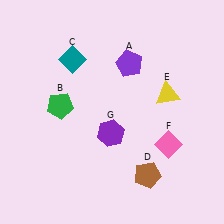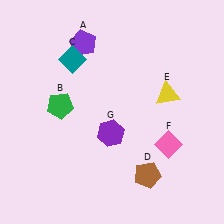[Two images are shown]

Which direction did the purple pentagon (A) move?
The purple pentagon (A) moved left.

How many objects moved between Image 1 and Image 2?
1 object moved between the two images.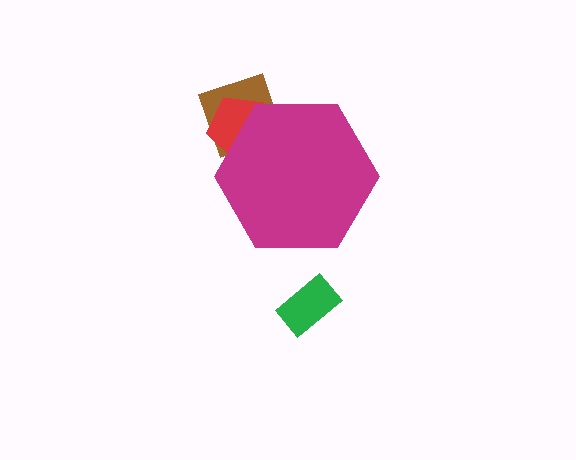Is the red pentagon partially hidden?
Yes, the red pentagon is partially hidden behind the magenta hexagon.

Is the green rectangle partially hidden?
No, the green rectangle is fully visible.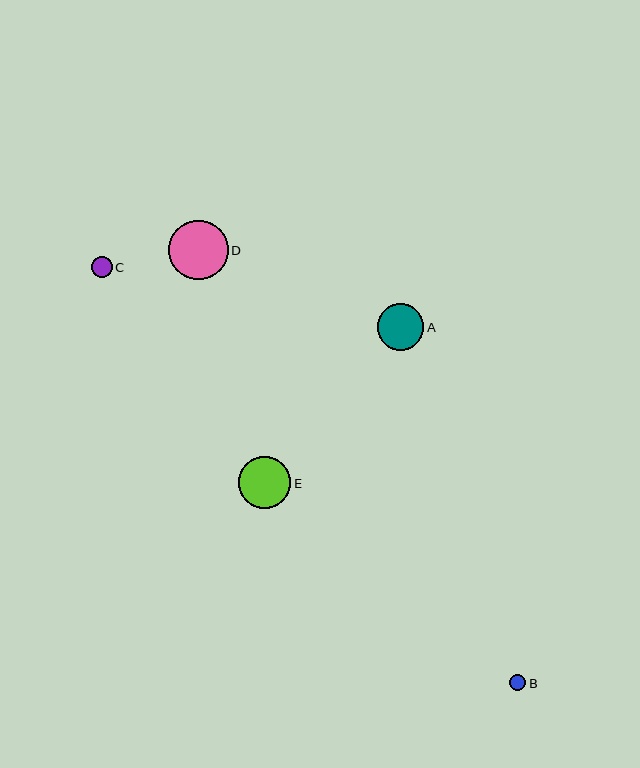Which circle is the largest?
Circle D is the largest with a size of approximately 59 pixels.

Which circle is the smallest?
Circle B is the smallest with a size of approximately 16 pixels.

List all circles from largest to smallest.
From largest to smallest: D, E, A, C, B.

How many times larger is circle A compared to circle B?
Circle A is approximately 2.9 times the size of circle B.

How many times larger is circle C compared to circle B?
Circle C is approximately 1.3 times the size of circle B.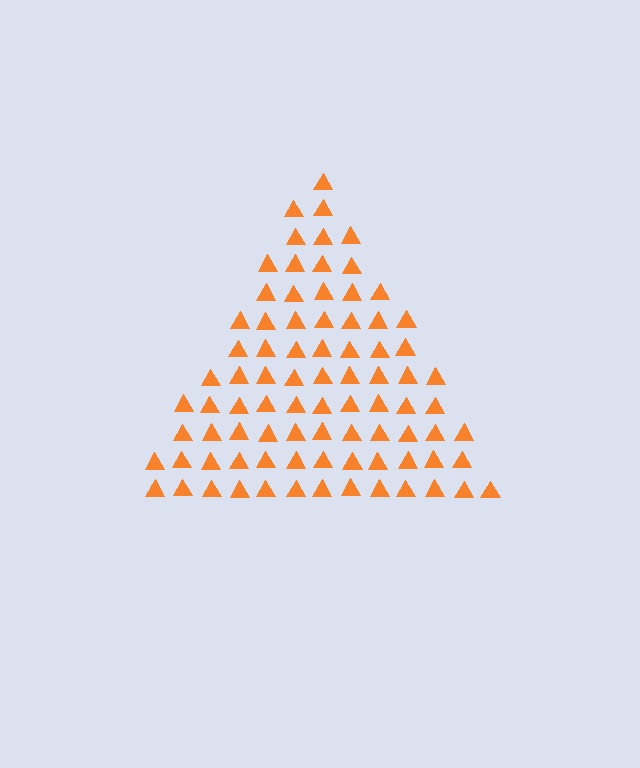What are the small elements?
The small elements are triangles.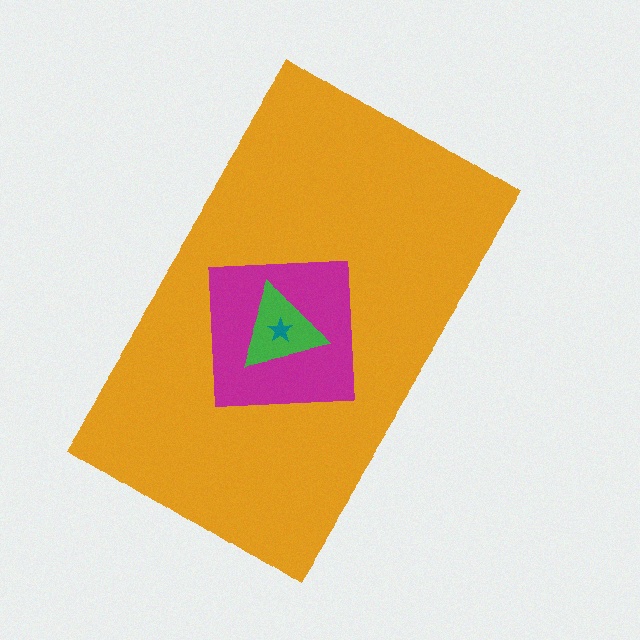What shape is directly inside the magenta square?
The green triangle.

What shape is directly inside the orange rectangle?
The magenta square.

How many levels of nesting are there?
4.